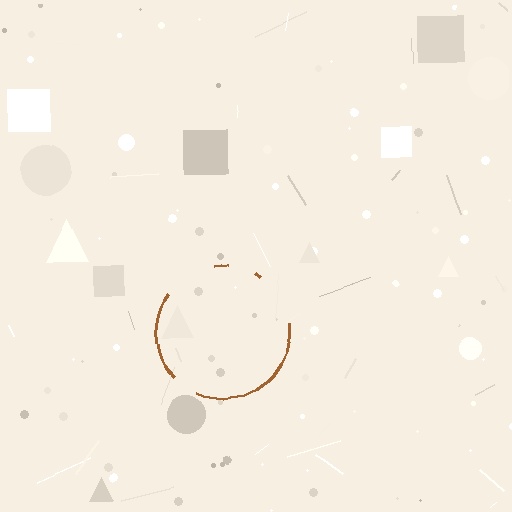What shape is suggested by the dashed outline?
The dashed outline suggests a circle.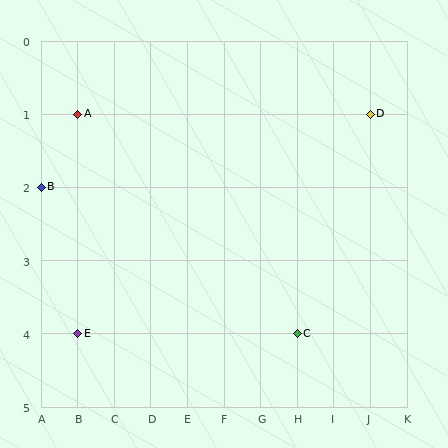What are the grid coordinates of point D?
Point D is at grid coordinates (J, 1).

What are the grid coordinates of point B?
Point B is at grid coordinates (A, 2).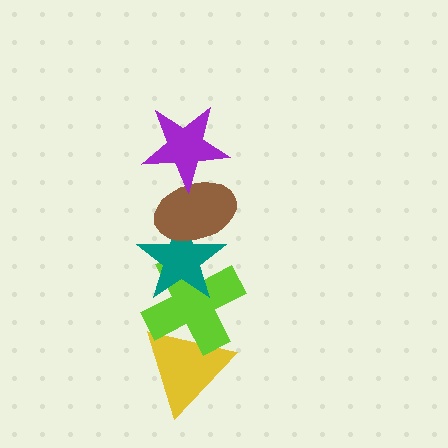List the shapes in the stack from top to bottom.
From top to bottom: the purple star, the brown ellipse, the teal star, the lime cross, the yellow triangle.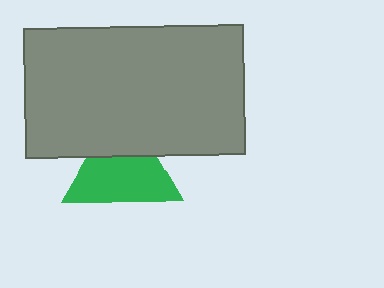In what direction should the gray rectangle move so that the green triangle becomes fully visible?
The gray rectangle should move up. That is the shortest direction to clear the overlap and leave the green triangle fully visible.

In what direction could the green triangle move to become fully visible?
The green triangle could move down. That would shift it out from behind the gray rectangle entirely.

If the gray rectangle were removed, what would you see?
You would see the complete green triangle.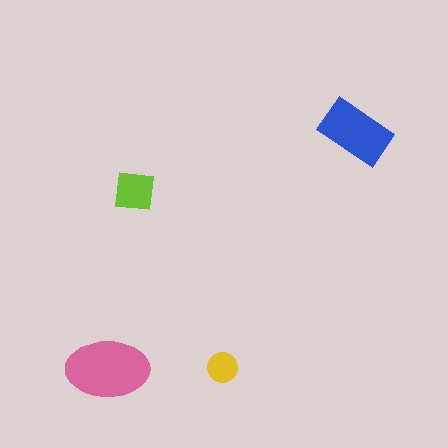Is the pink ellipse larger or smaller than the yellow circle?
Larger.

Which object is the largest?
The pink ellipse.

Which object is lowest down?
The pink ellipse is bottommost.